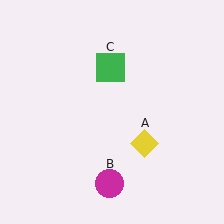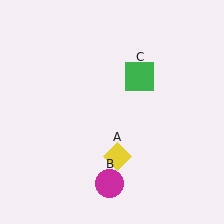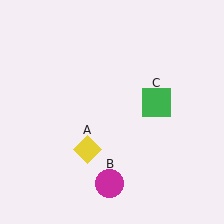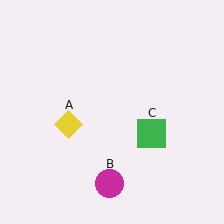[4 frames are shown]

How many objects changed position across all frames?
2 objects changed position: yellow diamond (object A), green square (object C).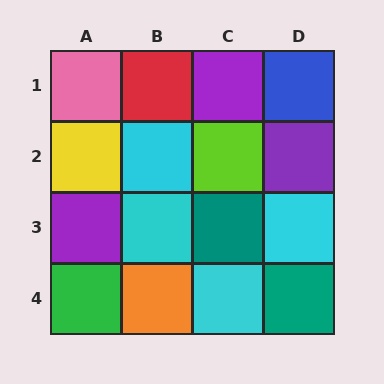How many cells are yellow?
1 cell is yellow.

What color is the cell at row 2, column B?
Cyan.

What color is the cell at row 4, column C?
Cyan.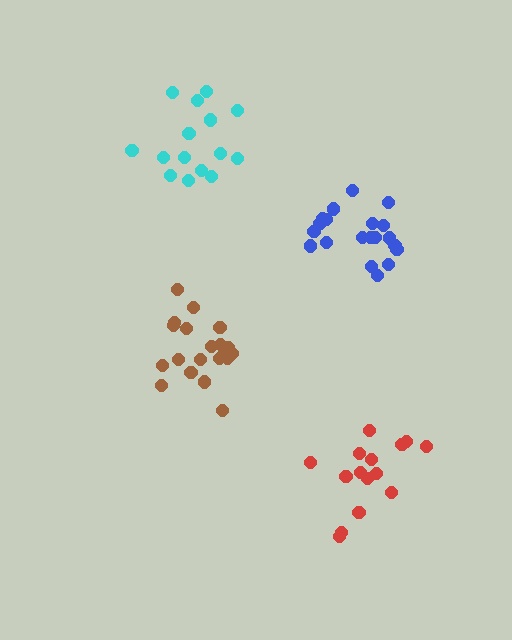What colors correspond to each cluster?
The clusters are colored: red, brown, cyan, blue.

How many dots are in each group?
Group 1: 15 dots, Group 2: 20 dots, Group 3: 15 dots, Group 4: 20 dots (70 total).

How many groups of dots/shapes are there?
There are 4 groups.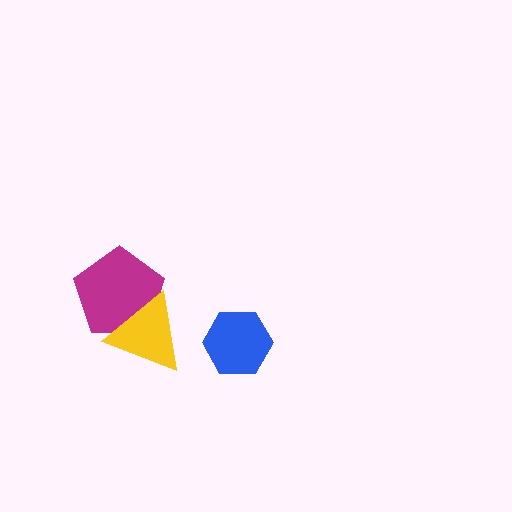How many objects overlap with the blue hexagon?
0 objects overlap with the blue hexagon.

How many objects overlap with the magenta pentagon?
1 object overlaps with the magenta pentagon.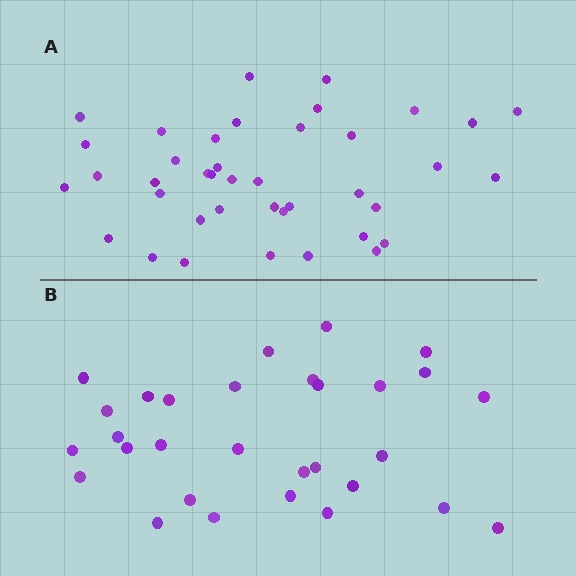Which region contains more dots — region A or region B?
Region A (the top region) has more dots.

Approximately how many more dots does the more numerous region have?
Region A has roughly 10 or so more dots than region B.